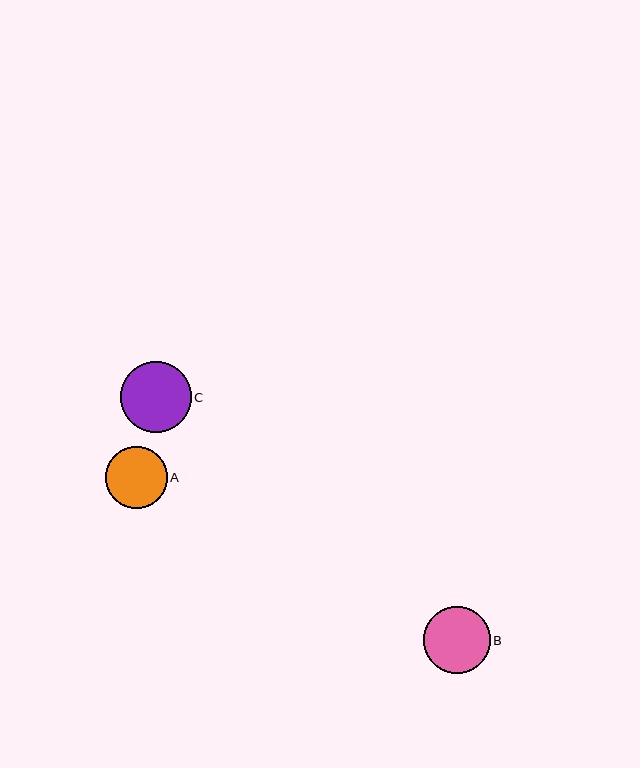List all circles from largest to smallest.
From largest to smallest: C, B, A.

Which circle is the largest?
Circle C is the largest with a size of approximately 71 pixels.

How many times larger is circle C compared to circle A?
Circle C is approximately 1.1 times the size of circle A.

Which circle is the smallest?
Circle A is the smallest with a size of approximately 62 pixels.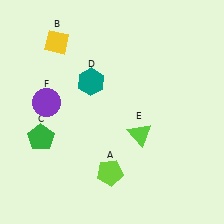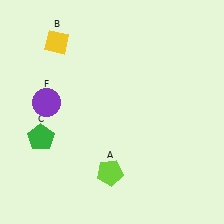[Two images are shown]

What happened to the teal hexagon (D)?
The teal hexagon (D) was removed in Image 2. It was in the top-left area of Image 1.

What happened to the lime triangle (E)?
The lime triangle (E) was removed in Image 2. It was in the bottom-right area of Image 1.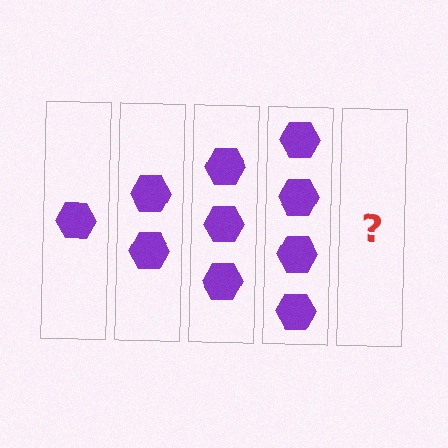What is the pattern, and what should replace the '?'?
The pattern is that each step adds one more hexagon. The '?' should be 5 hexagons.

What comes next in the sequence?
The next element should be 5 hexagons.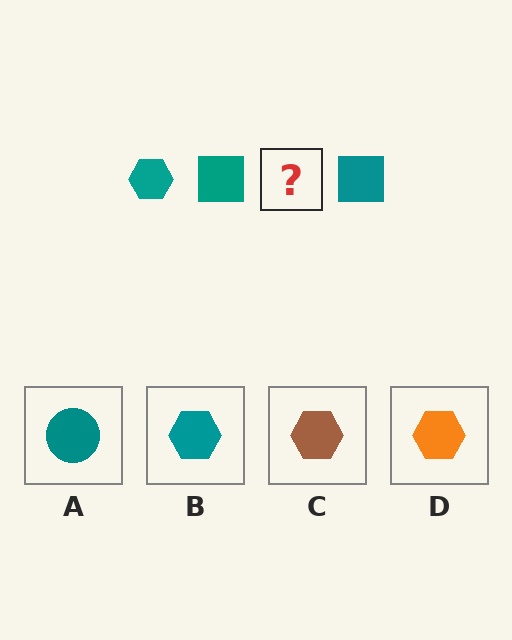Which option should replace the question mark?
Option B.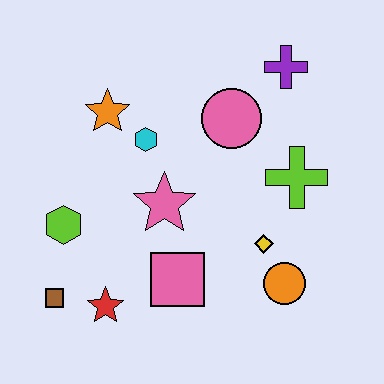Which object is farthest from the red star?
The purple cross is farthest from the red star.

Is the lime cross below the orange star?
Yes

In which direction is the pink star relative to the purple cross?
The pink star is below the purple cross.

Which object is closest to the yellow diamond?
The orange circle is closest to the yellow diamond.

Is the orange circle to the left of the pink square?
No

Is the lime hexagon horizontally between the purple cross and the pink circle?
No